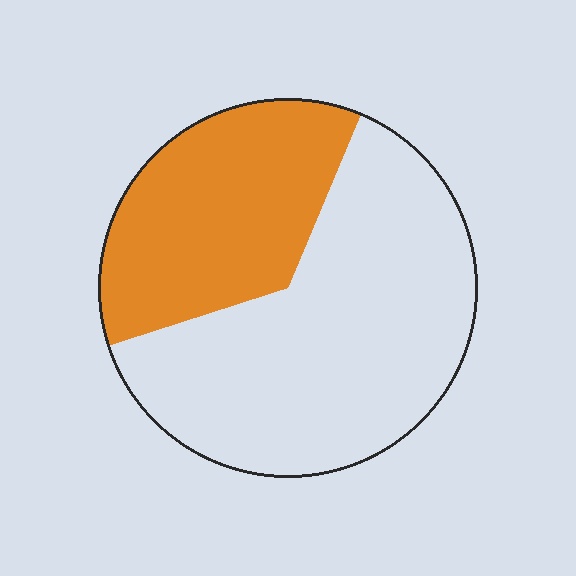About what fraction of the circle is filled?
About three eighths (3/8).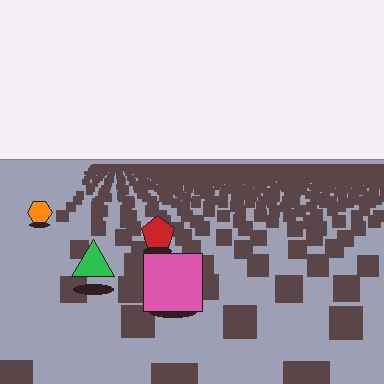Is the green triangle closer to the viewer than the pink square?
No. The pink square is closer — you can tell from the texture gradient: the ground texture is coarser near it.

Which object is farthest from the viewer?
The orange hexagon is farthest from the viewer. It appears smaller and the ground texture around it is denser.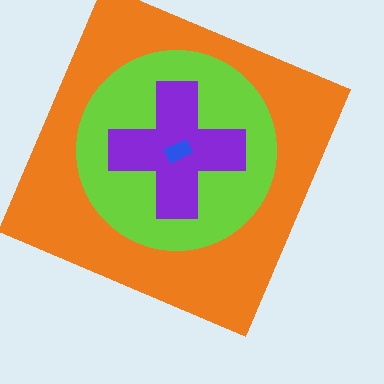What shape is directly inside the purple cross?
The blue rectangle.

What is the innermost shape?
The blue rectangle.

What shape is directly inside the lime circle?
The purple cross.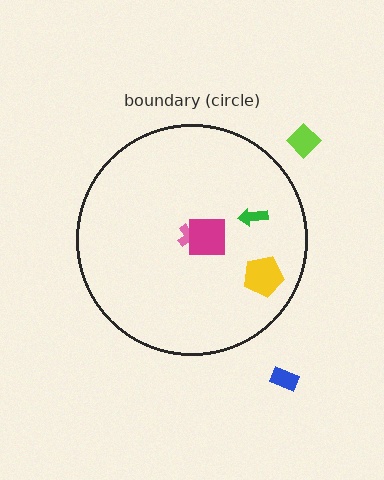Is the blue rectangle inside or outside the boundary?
Outside.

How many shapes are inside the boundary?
4 inside, 2 outside.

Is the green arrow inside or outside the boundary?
Inside.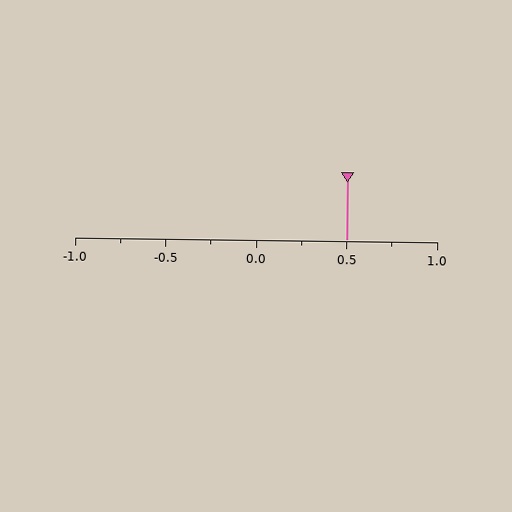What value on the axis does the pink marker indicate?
The marker indicates approximately 0.5.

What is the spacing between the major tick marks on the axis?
The major ticks are spaced 0.5 apart.